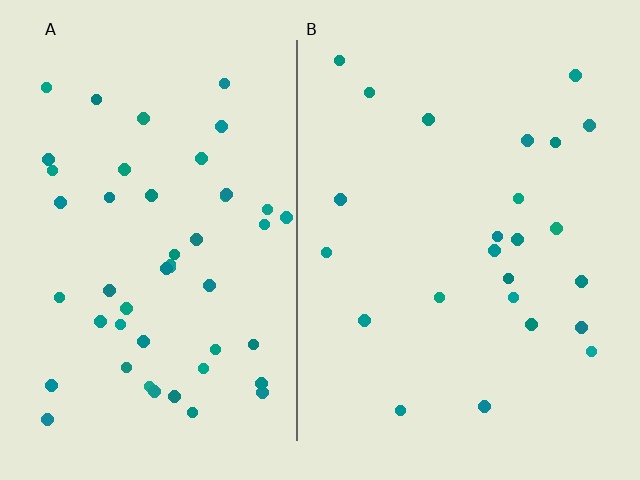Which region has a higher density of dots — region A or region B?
A (the left).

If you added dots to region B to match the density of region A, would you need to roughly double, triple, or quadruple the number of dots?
Approximately double.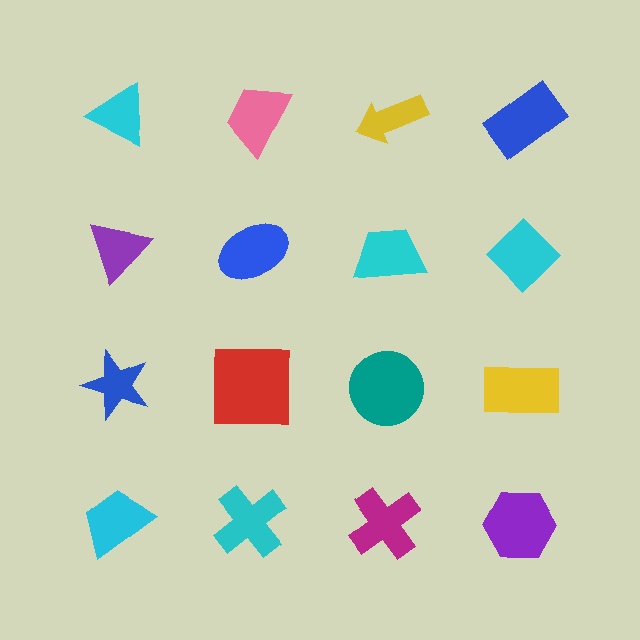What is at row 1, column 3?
A yellow arrow.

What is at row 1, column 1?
A cyan triangle.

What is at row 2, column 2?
A blue ellipse.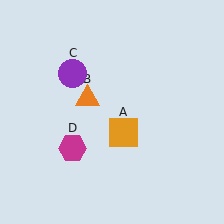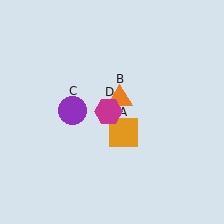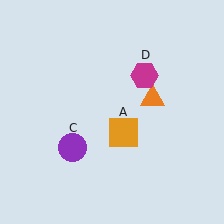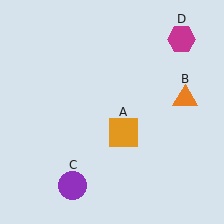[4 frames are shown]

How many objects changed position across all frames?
3 objects changed position: orange triangle (object B), purple circle (object C), magenta hexagon (object D).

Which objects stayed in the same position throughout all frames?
Orange square (object A) remained stationary.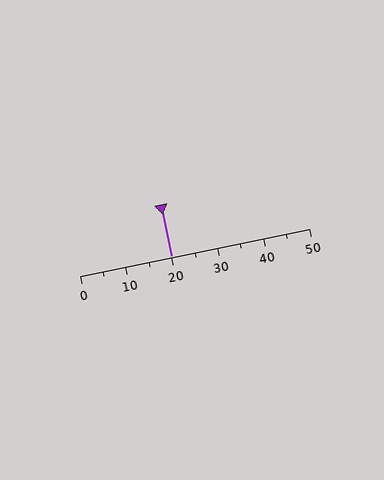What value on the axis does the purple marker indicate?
The marker indicates approximately 20.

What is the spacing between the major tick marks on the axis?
The major ticks are spaced 10 apart.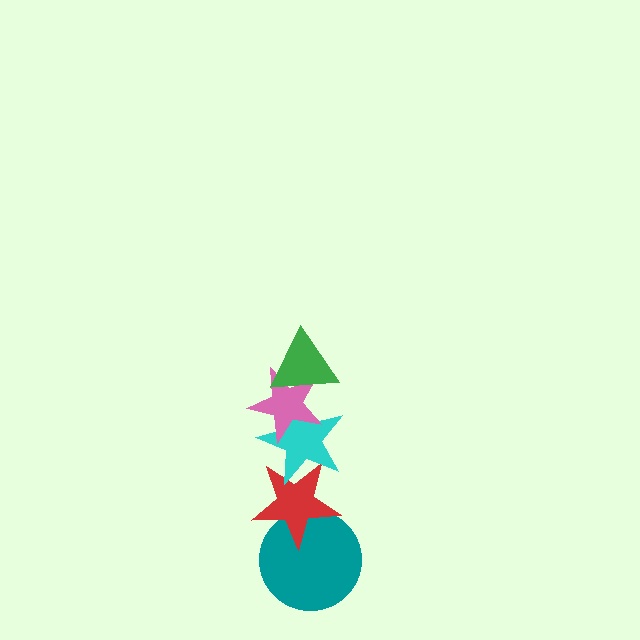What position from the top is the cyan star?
The cyan star is 3rd from the top.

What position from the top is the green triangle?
The green triangle is 1st from the top.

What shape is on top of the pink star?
The green triangle is on top of the pink star.